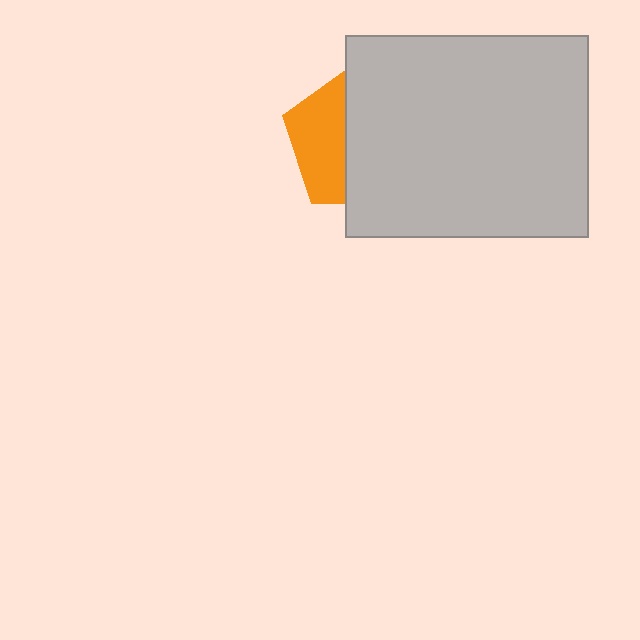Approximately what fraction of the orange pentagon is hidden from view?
Roughly 61% of the orange pentagon is hidden behind the light gray rectangle.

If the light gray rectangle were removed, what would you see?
You would see the complete orange pentagon.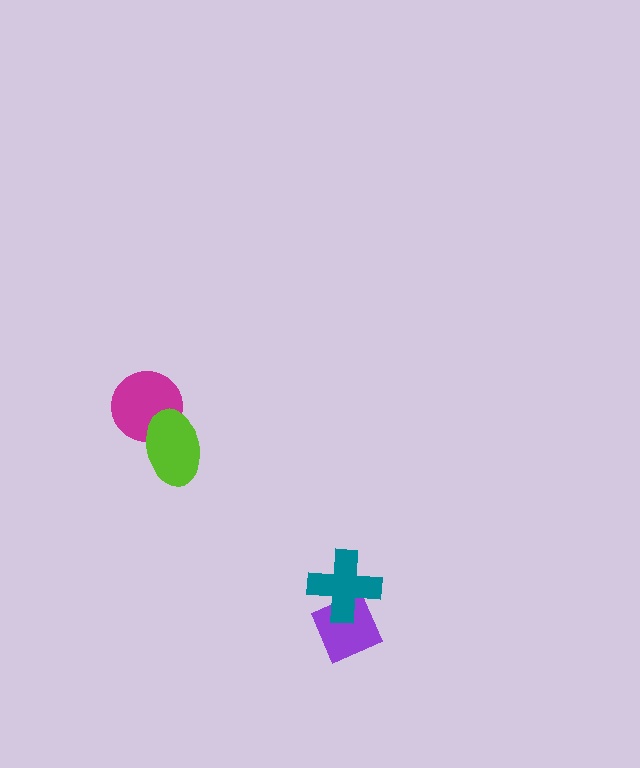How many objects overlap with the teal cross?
1 object overlaps with the teal cross.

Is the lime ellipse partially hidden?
No, no other shape covers it.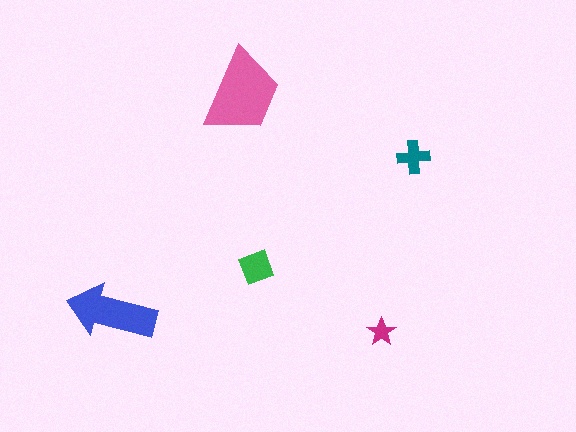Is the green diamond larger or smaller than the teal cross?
Larger.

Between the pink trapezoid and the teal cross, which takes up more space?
The pink trapezoid.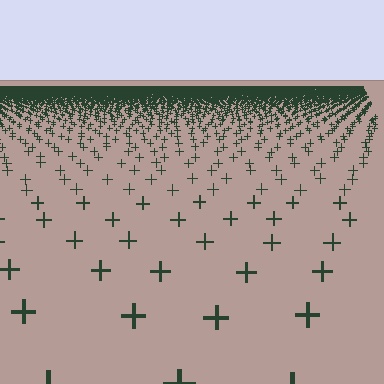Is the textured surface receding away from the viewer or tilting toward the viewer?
The surface is receding away from the viewer. Texture elements get smaller and denser toward the top.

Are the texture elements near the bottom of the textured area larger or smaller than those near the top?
Larger. Near the bottom, elements are closer to the viewer and appear at a bigger on-screen size.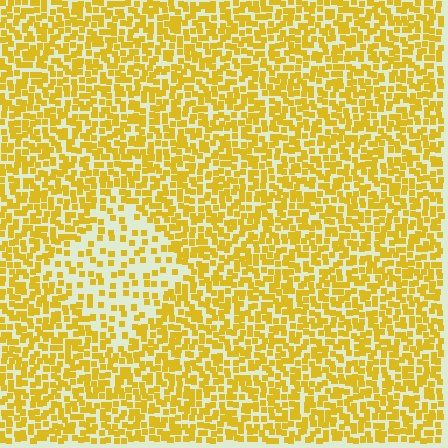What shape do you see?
I see a diamond.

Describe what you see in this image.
The image contains small yellow elements arranged at two different densities. A diamond-shaped region is visible where the elements are less densely packed than the surrounding area.